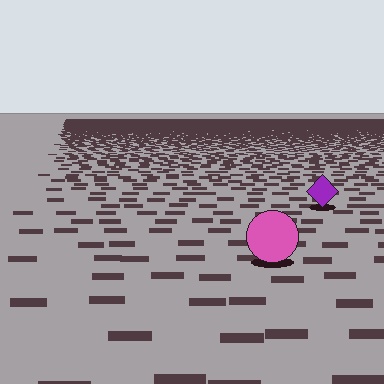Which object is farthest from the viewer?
The purple diamond is farthest from the viewer. It appears smaller and the ground texture around it is denser.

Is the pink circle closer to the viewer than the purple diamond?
Yes. The pink circle is closer — you can tell from the texture gradient: the ground texture is coarser near it.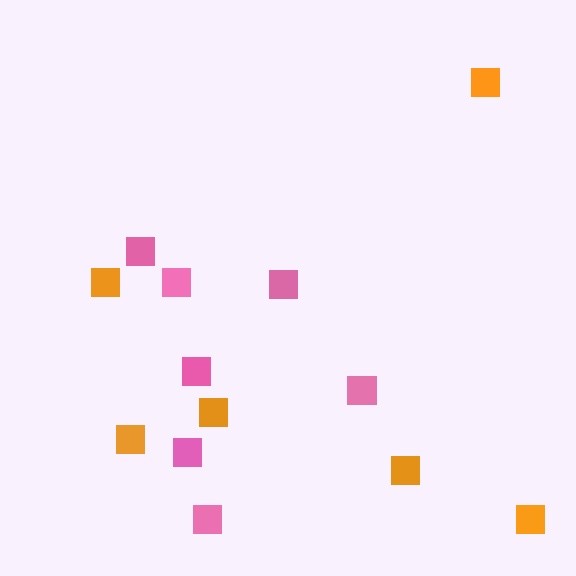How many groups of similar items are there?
There are 2 groups: one group of orange squares (6) and one group of pink squares (7).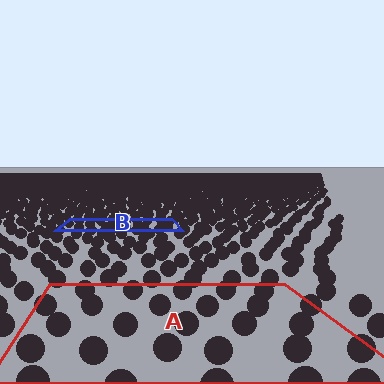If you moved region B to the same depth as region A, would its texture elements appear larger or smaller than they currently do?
They would appear larger. At a closer depth, the same texture elements are projected at a bigger on-screen size.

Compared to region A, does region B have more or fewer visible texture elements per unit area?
Region B has more texture elements per unit area — they are packed more densely because it is farther away.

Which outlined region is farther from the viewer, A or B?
Region B is farther from the viewer — the texture elements inside it appear smaller and more densely packed.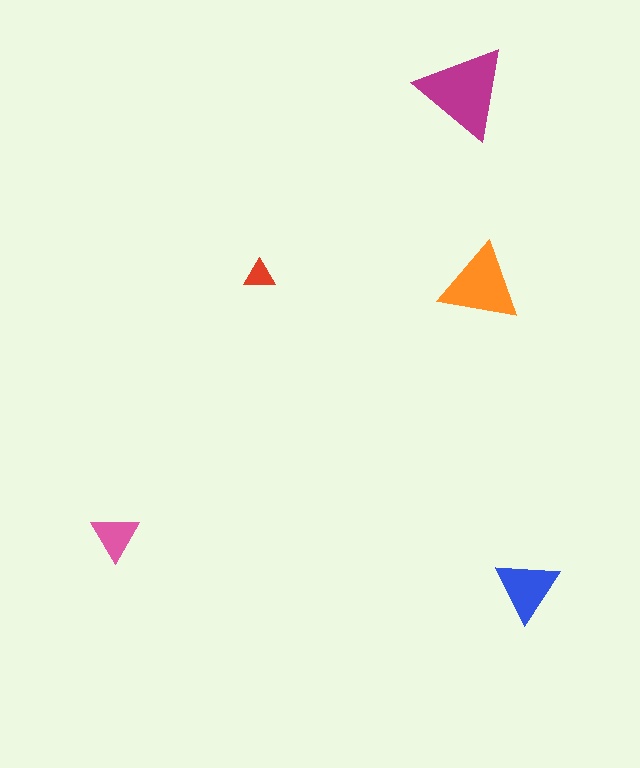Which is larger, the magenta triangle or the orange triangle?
The magenta one.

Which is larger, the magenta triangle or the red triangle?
The magenta one.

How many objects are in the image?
There are 5 objects in the image.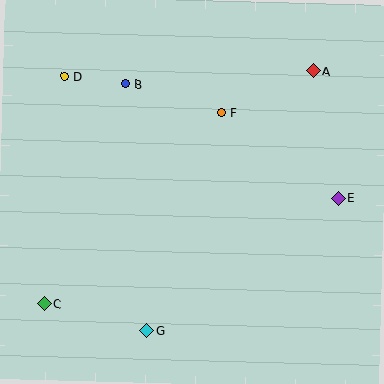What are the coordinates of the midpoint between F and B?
The midpoint between F and B is at (173, 98).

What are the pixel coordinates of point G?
Point G is at (147, 330).